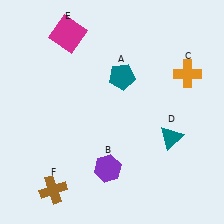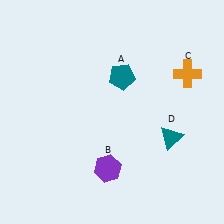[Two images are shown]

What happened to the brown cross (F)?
The brown cross (F) was removed in Image 2. It was in the bottom-left area of Image 1.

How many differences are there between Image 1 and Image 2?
There are 2 differences between the two images.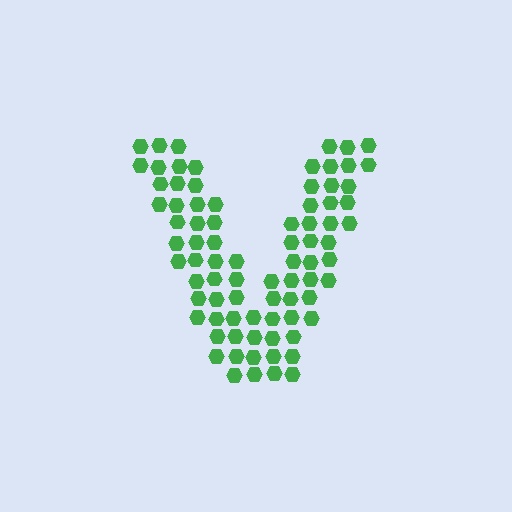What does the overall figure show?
The overall figure shows the letter V.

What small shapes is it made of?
It is made of small hexagons.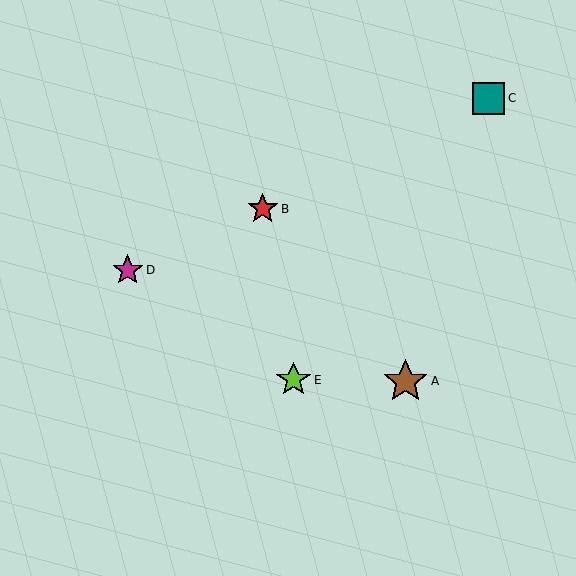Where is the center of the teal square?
The center of the teal square is at (489, 98).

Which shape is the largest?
The brown star (labeled A) is the largest.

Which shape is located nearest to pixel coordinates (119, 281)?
The magenta star (labeled D) at (128, 270) is nearest to that location.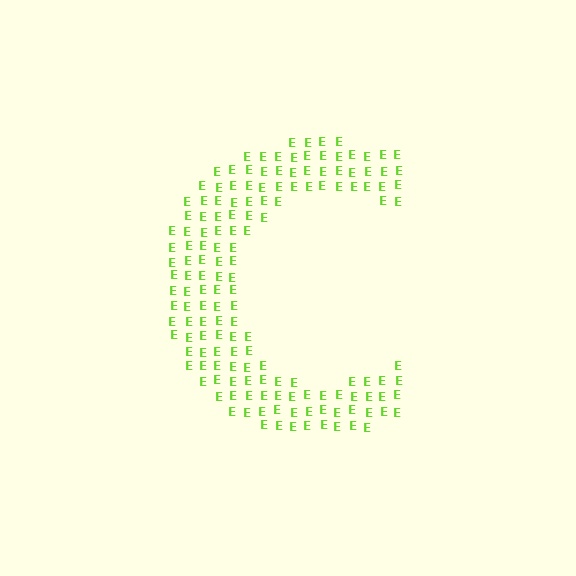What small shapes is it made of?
It is made of small letter E's.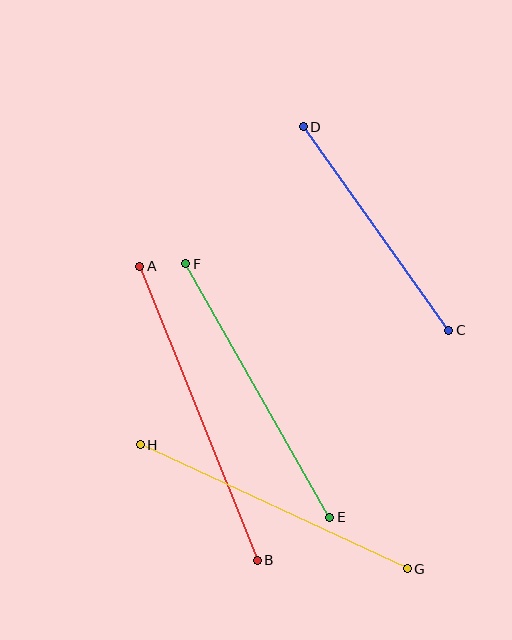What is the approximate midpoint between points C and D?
The midpoint is at approximately (376, 229) pixels.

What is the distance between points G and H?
The distance is approximately 295 pixels.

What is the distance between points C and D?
The distance is approximately 250 pixels.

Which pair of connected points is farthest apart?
Points A and B are farthest apart.